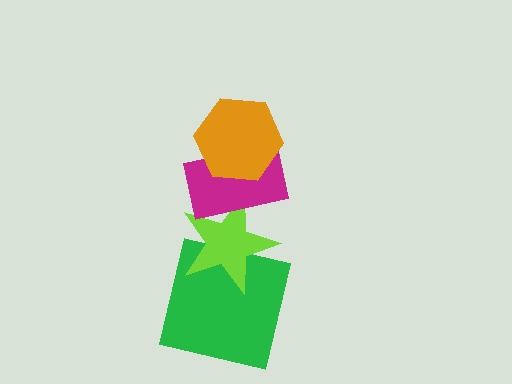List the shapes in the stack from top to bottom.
From top to bottom: the orange hexagon, the magenta rectangle, the lime star, the green square.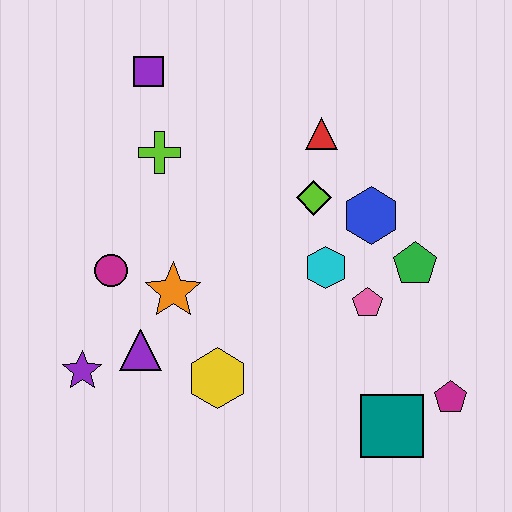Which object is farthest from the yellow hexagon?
The purple square is farthest from the yellow hexagon.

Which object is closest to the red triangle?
The lime diamond is closest to the red triangle.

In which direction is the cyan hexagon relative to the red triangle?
The cyan hexagon is below the red triangle.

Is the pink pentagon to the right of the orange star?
Yes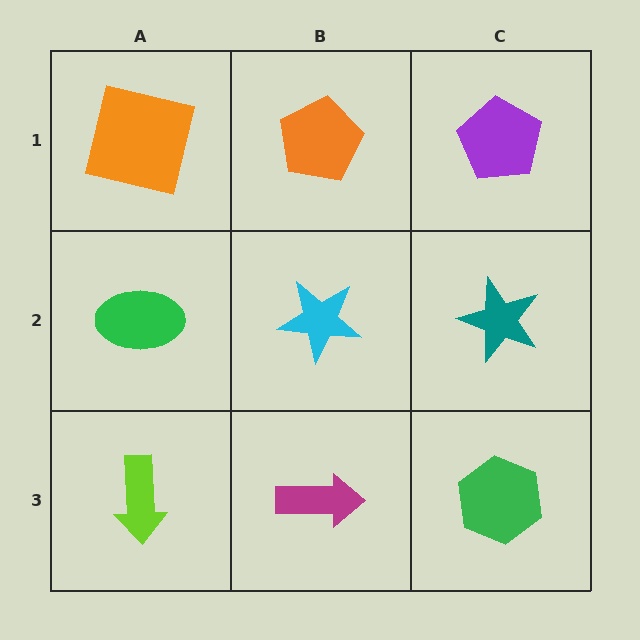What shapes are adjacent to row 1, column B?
A cyan star (row 2, column B), an orange square (row 1, column A), a purple pentagon (row 1, column C).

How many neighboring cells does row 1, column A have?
2.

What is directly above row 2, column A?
An orange square.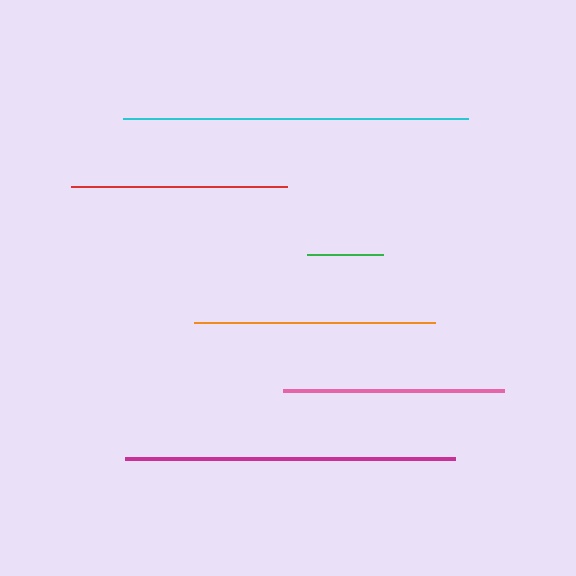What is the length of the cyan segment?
The cyan segment is approximately 345 pixels long.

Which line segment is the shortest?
The green line is the shortest at approximately 76 pixels.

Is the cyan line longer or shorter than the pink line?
The cyan line is longer than the pink line.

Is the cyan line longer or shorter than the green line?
The cyan line is longer than the green line.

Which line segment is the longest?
The cyan line is the longest at approximately 345 pixels.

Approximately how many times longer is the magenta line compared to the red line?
The magenta line is approximately 1.5 times the length of the red line.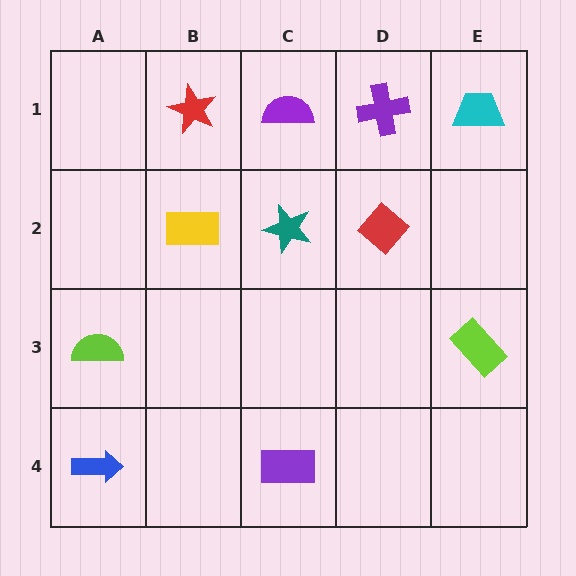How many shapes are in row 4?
2 shapes.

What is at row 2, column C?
A teal star.